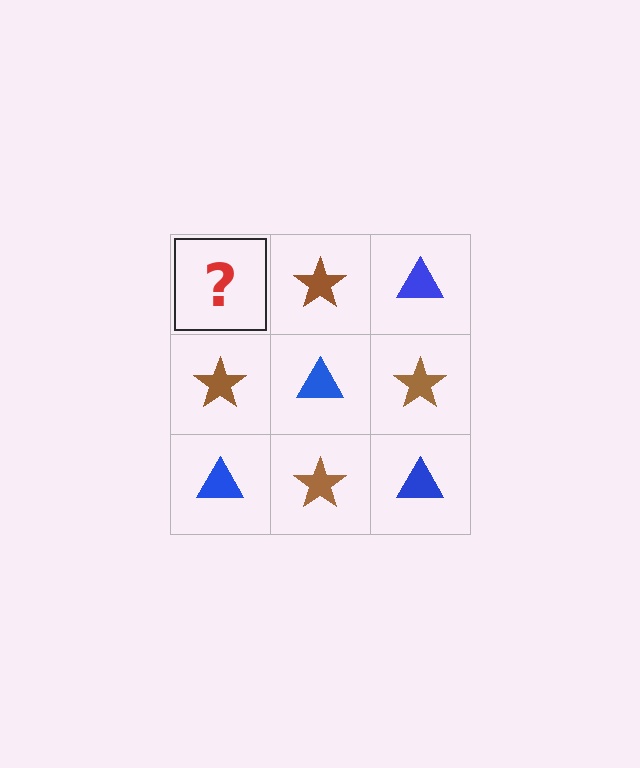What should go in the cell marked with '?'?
The missing cell should contain a blue triangle.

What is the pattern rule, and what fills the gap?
The rule is that it alternates blue triangle and brown star in a checkerboard pattern. The gap should be filled with a blue triangle.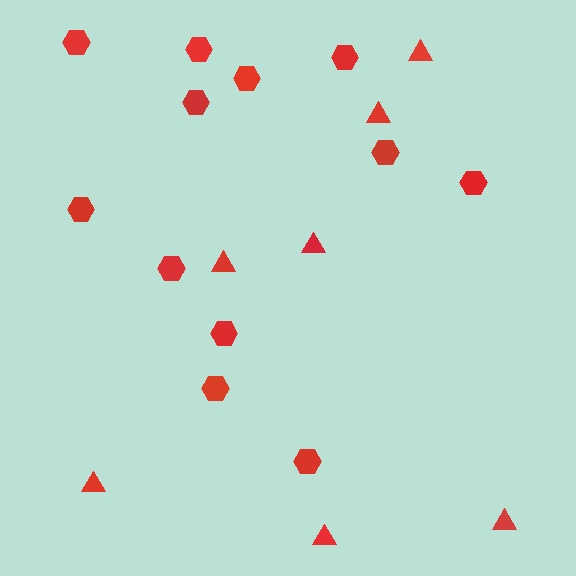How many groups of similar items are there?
There are 2 groups: one group of triangles (7) and one group of hexagons (12).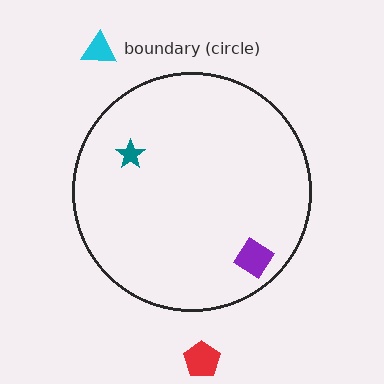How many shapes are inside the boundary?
2 inside, 2 outside.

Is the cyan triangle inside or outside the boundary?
Outside.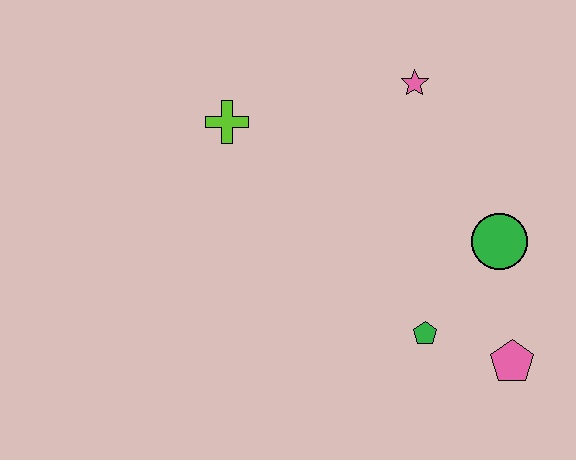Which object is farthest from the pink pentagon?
The lime cross is farthest from the pink pentagon.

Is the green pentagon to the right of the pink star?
Yes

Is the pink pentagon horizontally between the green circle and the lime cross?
No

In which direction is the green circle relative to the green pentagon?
The green circle is above the green pentagon.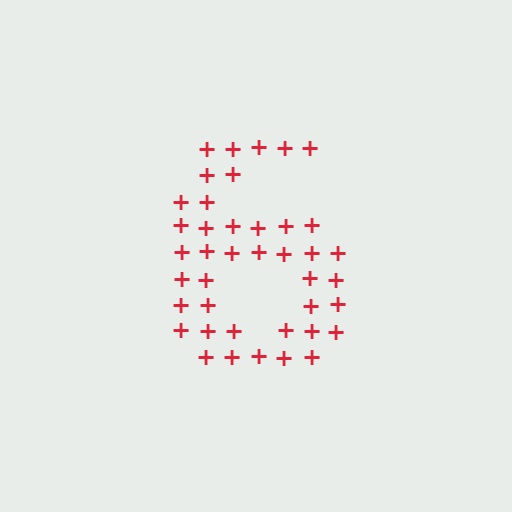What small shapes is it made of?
It is made of small plus signs.